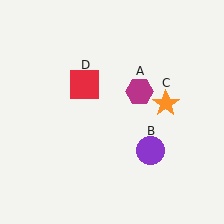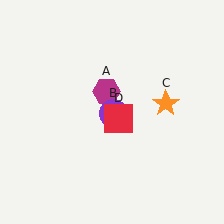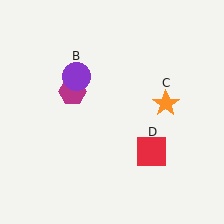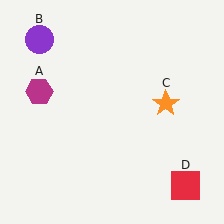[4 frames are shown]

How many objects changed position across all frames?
3 objects changed position: magenta hexagon (object A), purple circle (object B), red square (object D).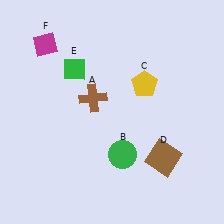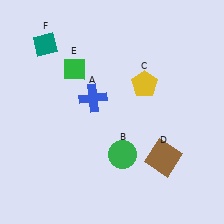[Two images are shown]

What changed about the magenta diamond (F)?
In Image 1, F is magenta. In Image 2, it changed to teal.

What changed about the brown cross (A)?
In Image 1, A is brown. In Image 2, it changed to blue.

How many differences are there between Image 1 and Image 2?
There are 2 differences between the two images.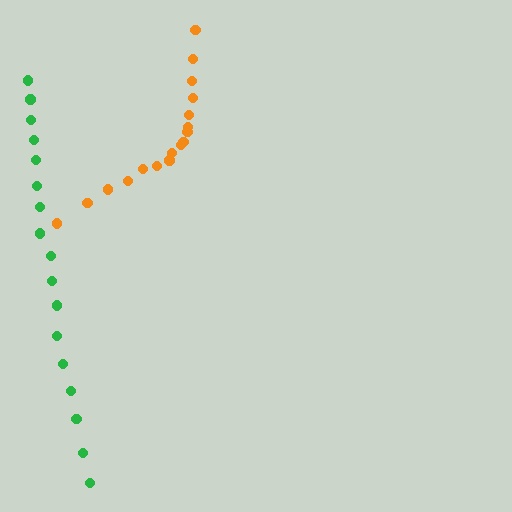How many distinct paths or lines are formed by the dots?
There are 2 distinct paths.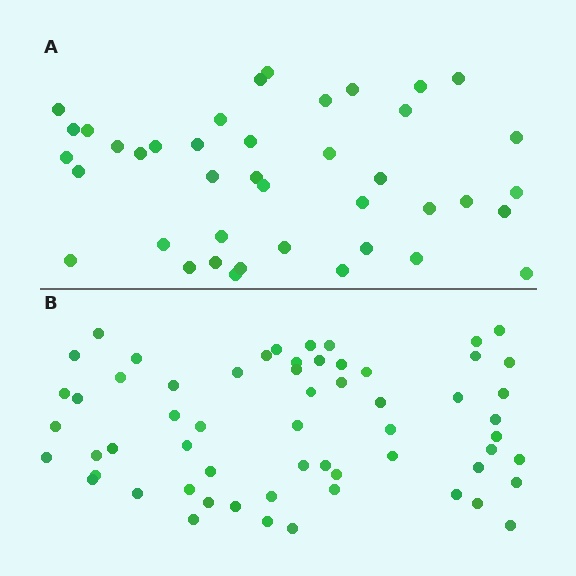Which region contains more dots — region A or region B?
Region B (the bottom region) has more dots.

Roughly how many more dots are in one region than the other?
Region B has approximately 20 more dots than region A.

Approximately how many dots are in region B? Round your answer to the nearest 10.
About 60 dots.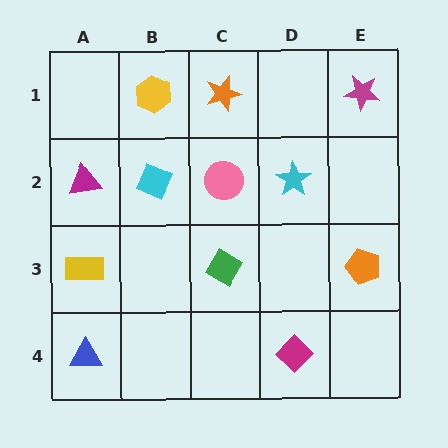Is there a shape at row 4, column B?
No, that cell is empty.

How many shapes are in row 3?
3 shapes.